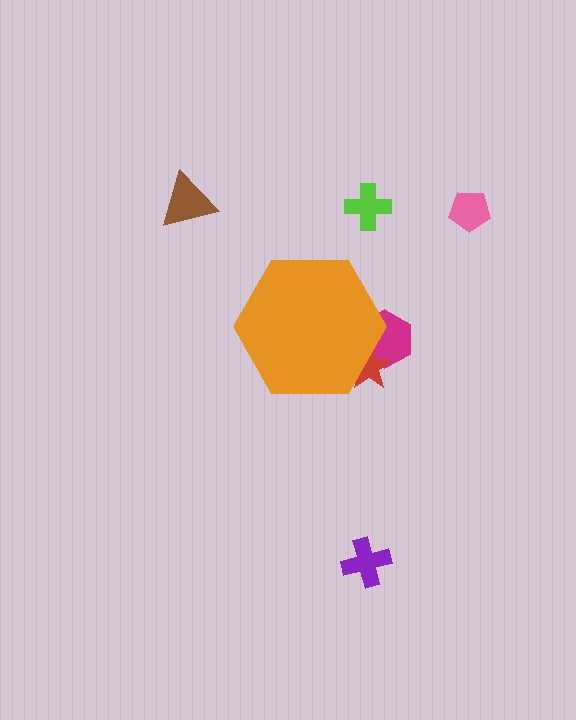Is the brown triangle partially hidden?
No, the brown triangle is fully visible.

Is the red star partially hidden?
Yes, the red star is partially hidden behind the orange hexagon.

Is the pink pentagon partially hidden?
No, the pink pentagon is fully visible.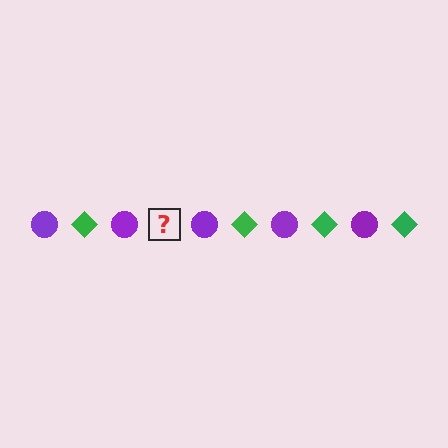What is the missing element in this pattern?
The missing element is a green diamond.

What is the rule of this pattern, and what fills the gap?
The rule is that the pattern alternates between purple circle and green diamond. The gap should be filled with a green diamond.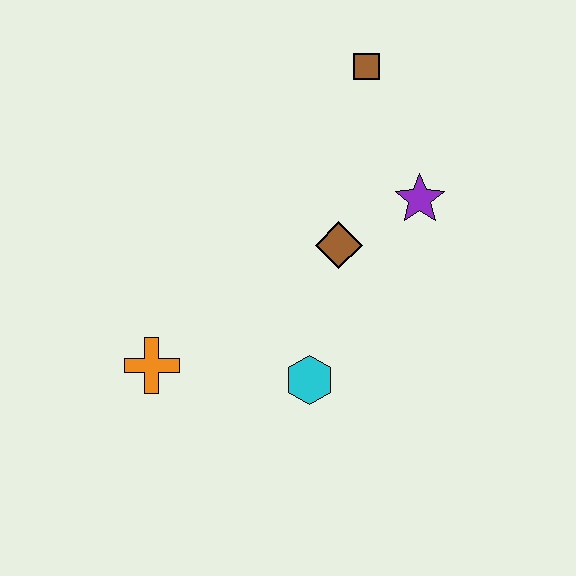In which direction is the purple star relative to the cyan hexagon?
The purple star is above the cyan hexagon.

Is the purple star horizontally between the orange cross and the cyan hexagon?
No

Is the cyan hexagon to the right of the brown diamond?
No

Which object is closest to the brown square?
The purple star is closest to the brown square.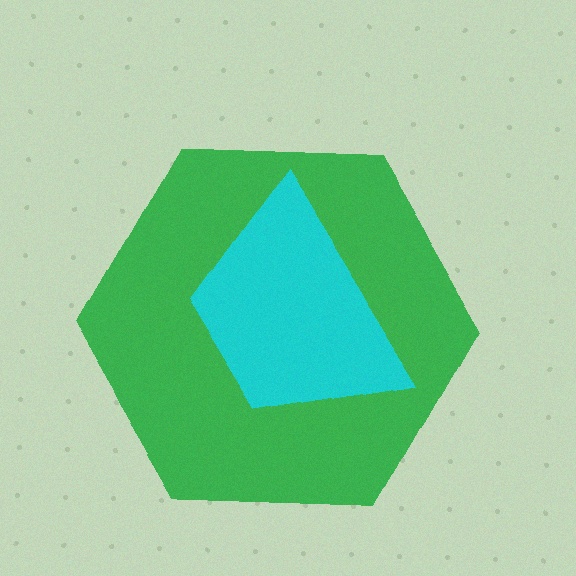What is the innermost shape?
The cyan trapezoid.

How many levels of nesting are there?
2.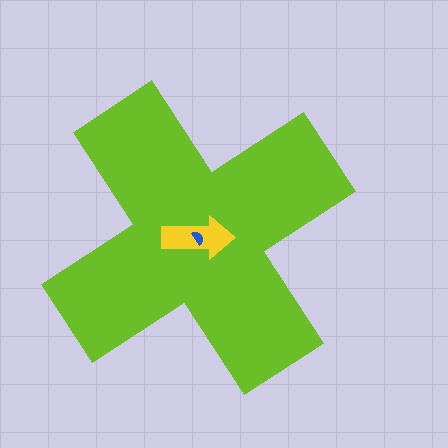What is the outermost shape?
The lime cross.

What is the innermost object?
The blue semicircle.